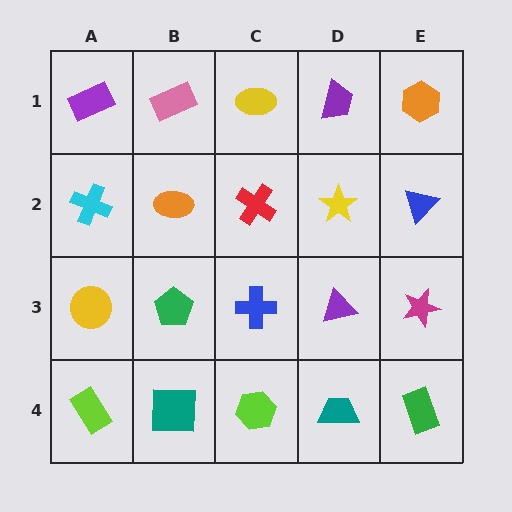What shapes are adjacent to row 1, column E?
A blue triangle (row 2, column E), a purple trapezoid (row 1, column D).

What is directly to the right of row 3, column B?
A blue cross.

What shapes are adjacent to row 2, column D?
A purple trapezoid (row 1, column D), a purple triangle (row 3, column D), a red cross (row 2, column C), a blue triangle (row 2, column E).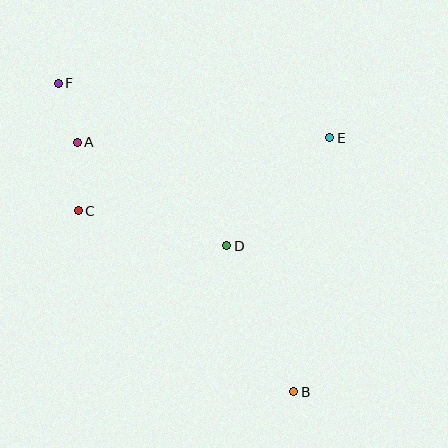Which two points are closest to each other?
Points A and F are closest to each other.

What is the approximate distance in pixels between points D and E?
The distance between D and E is approximately 149 pixels.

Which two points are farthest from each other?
Points B and F are farthest from each other.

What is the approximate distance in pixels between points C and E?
The distance between C and E is approximately 262 pixels.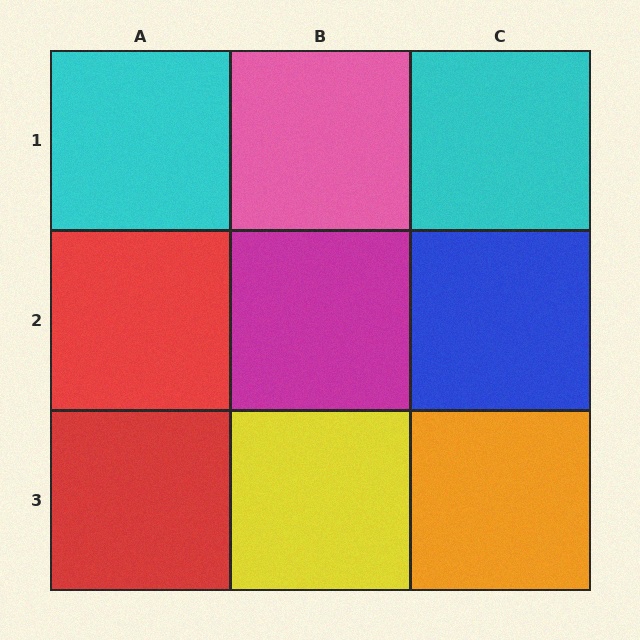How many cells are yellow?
1 cell is yellow.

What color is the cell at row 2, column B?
Magenta.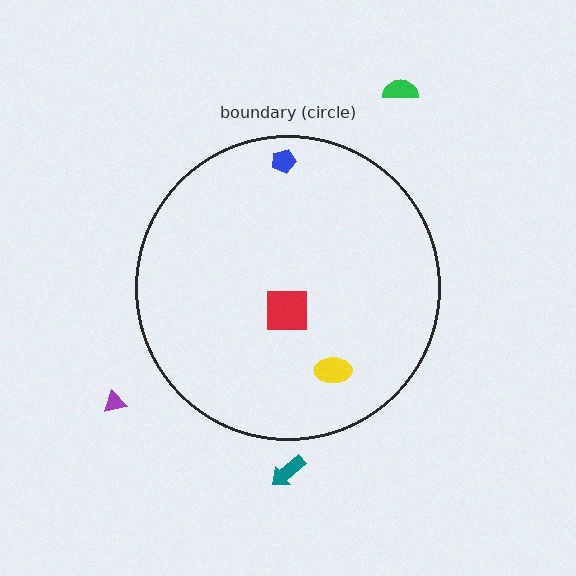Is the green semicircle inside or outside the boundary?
Outside.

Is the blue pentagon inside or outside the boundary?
Inside.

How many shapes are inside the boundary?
3 inside, 3 outside.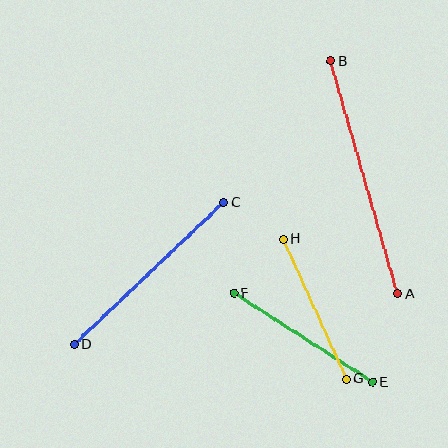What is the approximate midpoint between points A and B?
The midpoint is at approximately (364, 178) pixels.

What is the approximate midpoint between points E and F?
The midpoint is at approximately (303, 338) pixels.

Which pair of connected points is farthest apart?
Points A and B are farthest apart.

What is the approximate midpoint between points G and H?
The midpoint is at approximately (315, 309) pixels.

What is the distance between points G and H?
The distance is approximately 154 pixels.